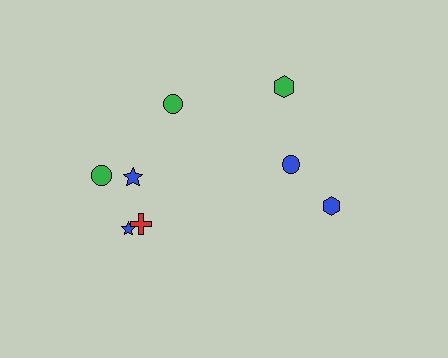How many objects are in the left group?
There are 5 objects.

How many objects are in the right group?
There are 3 objects.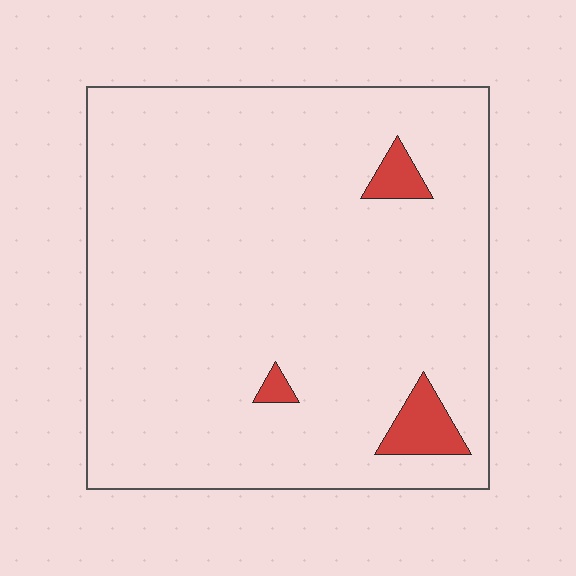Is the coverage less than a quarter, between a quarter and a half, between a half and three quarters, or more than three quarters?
Less than a quarter.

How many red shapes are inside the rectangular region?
3.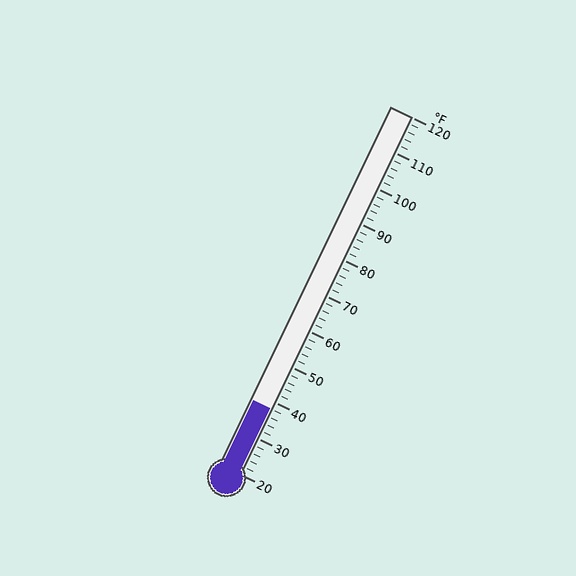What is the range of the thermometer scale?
The thermometer scale ranges from 20°F to 120°F.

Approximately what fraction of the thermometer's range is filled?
The thermometer is filled to approximately 20% of its range.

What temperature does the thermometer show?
The thermometer shows approximately 38°F.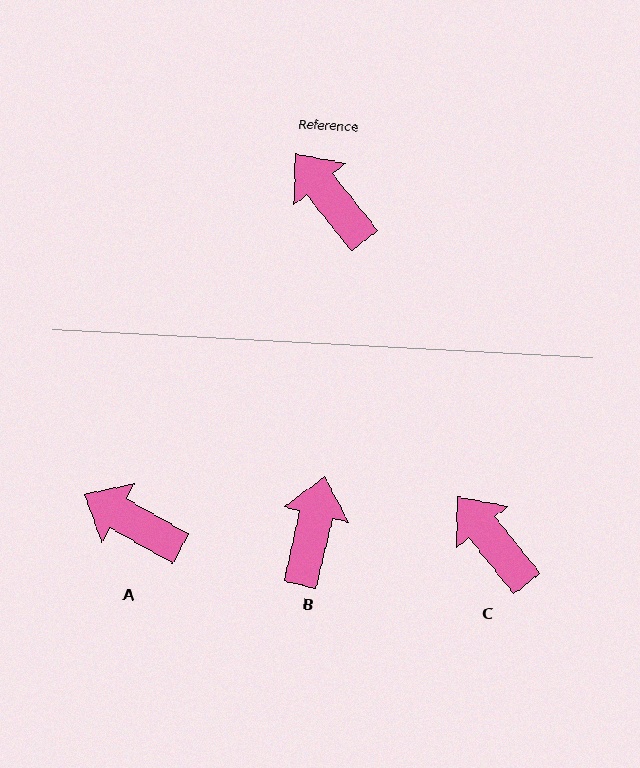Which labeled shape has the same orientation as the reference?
C.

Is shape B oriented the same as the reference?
No, it is off by about 52 degrees.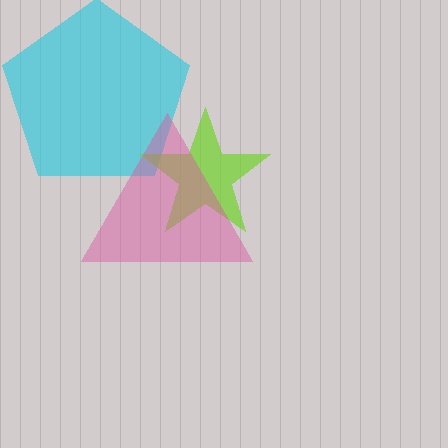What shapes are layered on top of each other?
The layered shapes are: a cyan pentagon, a lime star, a pink triangle.